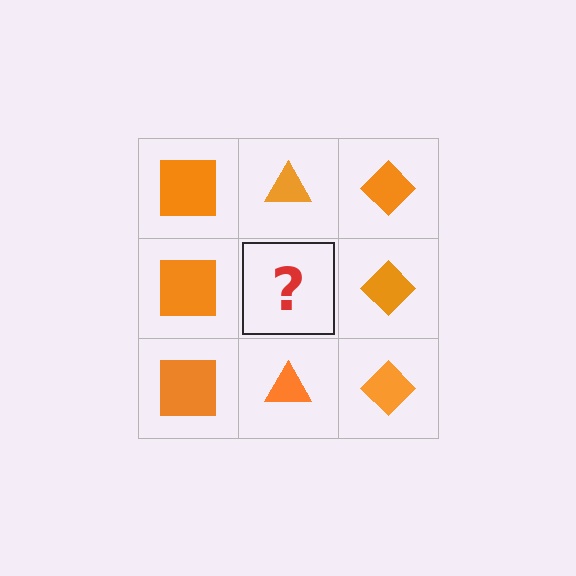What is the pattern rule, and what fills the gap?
The rule is that each column has a consistent shape. The gap should be filled with an orange triangle.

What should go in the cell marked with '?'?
The missing cell should contain an orange triangle.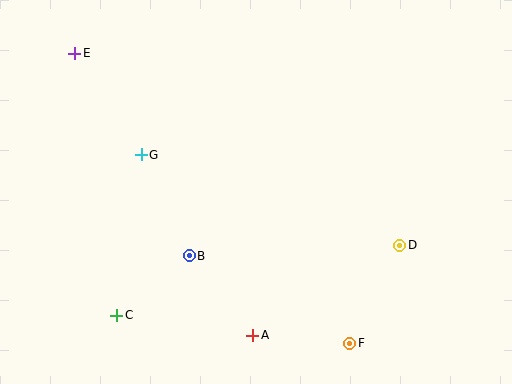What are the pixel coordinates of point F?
Point F is at (350, 343).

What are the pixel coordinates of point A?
Point A is at (253, 335).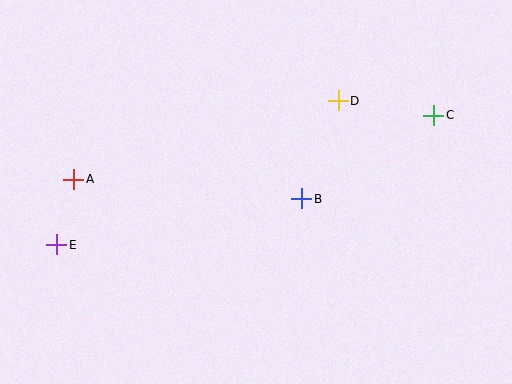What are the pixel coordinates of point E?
Point E is at (57, 245).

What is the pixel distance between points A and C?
The distance between A and C is 366 pixels.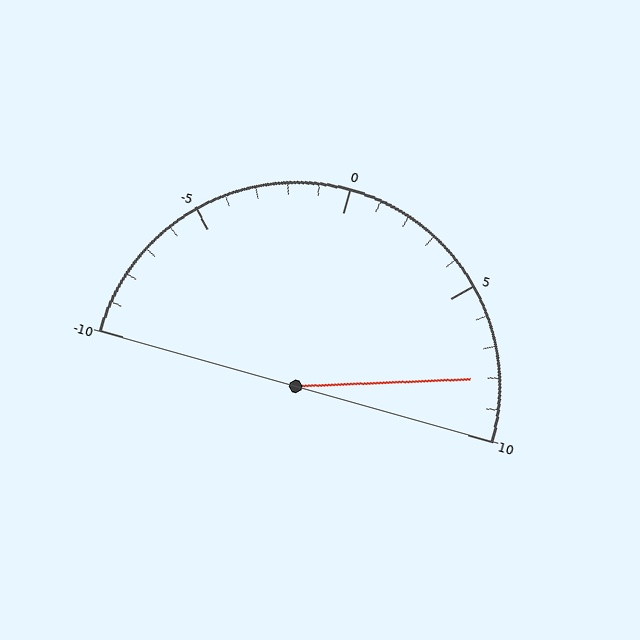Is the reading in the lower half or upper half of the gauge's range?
The reading is in the upper half of the range (-10 to 10).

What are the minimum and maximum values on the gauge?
The gauge ranges from -10 to 10.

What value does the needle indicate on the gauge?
The needle indicates approximately 8.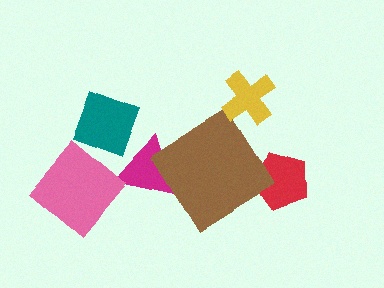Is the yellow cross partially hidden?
No, no other shape covers it.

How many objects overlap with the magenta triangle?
1 object overlaps with the magenta triangle.